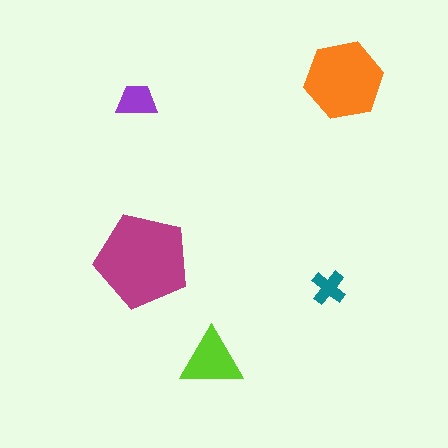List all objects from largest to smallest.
The magenta pentagon, the orange hexagon, the lime triangle, the purple trapezoid, the teal cross.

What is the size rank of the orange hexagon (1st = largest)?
2nd.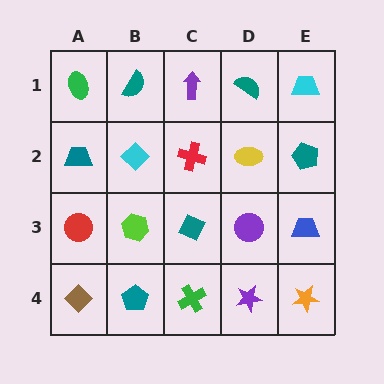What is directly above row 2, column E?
A cyan trapezoid.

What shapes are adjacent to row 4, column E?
A blue trapezoid (row 3, column E), a purple star (row 4, column D).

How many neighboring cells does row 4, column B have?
3.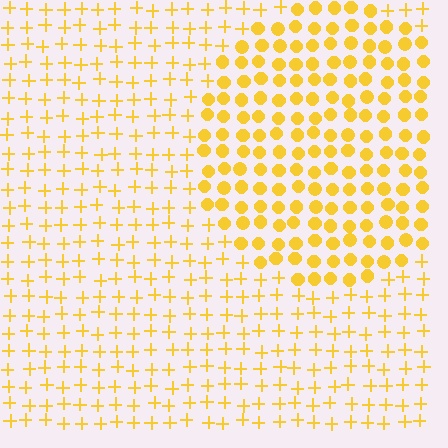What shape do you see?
I see a circle.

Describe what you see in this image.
The image is filled with small yellow elements arranged in a uniform grid. A circle-shaped region contains circles, while the surrounding area contains plus signs. The boundary is defined purely by the change in element shape.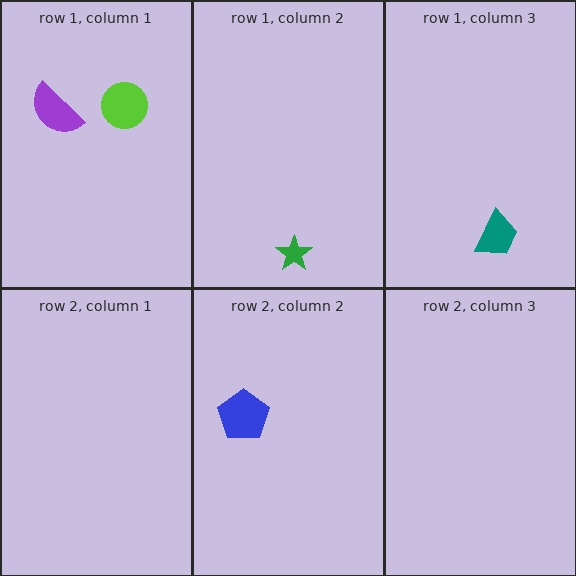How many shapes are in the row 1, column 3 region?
1.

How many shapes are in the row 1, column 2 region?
1.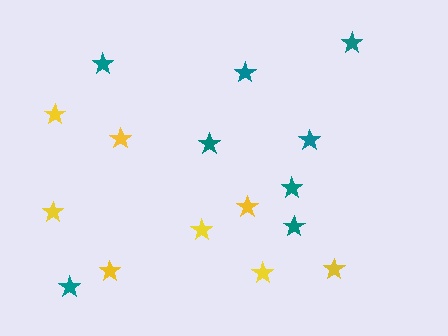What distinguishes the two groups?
There are 2 groups: one group of teal stars (8) and one group of yellow stars (8).